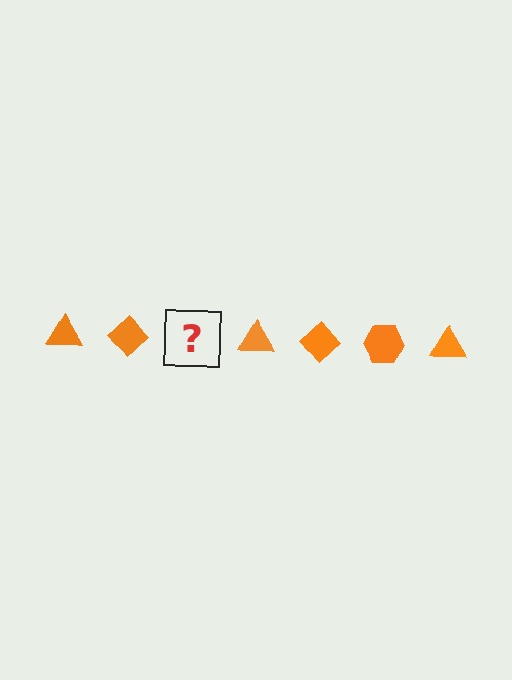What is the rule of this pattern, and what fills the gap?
The rule is that the pattern cycles through triangle, diamond, hexagon shapes in orange. The gap should be filled with an orange hexagon.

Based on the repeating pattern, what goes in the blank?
The blank should be an orange hexagon.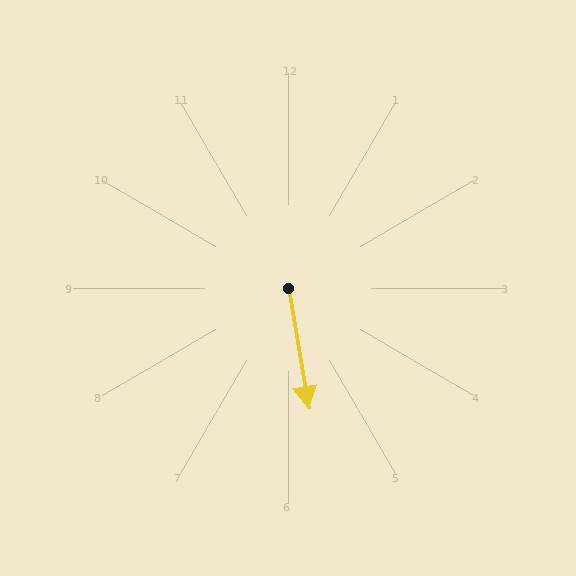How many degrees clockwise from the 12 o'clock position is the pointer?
Approximately 170 degrees.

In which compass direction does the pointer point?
South.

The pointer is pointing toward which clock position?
Roughly 6 o'clock.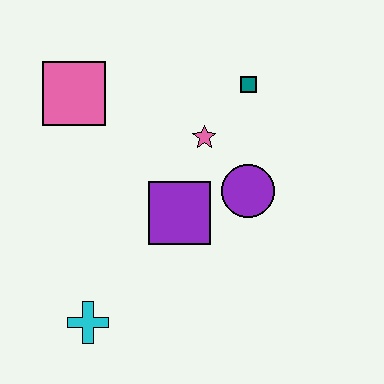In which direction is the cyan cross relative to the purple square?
The cyan cross is below the purple square.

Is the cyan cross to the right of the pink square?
Yes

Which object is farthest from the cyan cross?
The teal square is farthest from the cyan cross.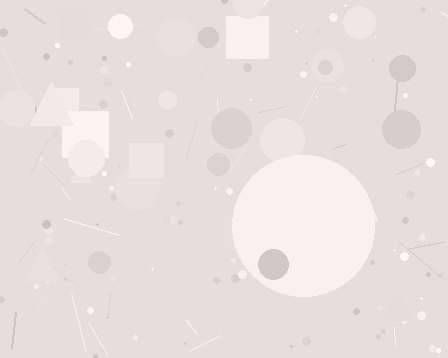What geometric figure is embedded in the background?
A circle is embedded in the background.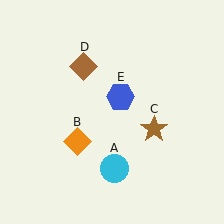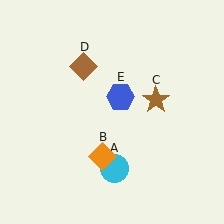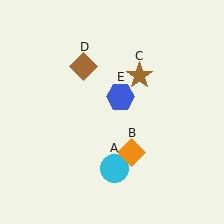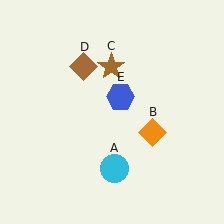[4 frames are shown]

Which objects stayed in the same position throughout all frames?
Cyan circle (object A) and brown diamond (object D) and blue hexagon (object E) remained stationary.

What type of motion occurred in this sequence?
The orange diamond (object B), brown star (object C) rotated counterclockwise around the center of the scene.